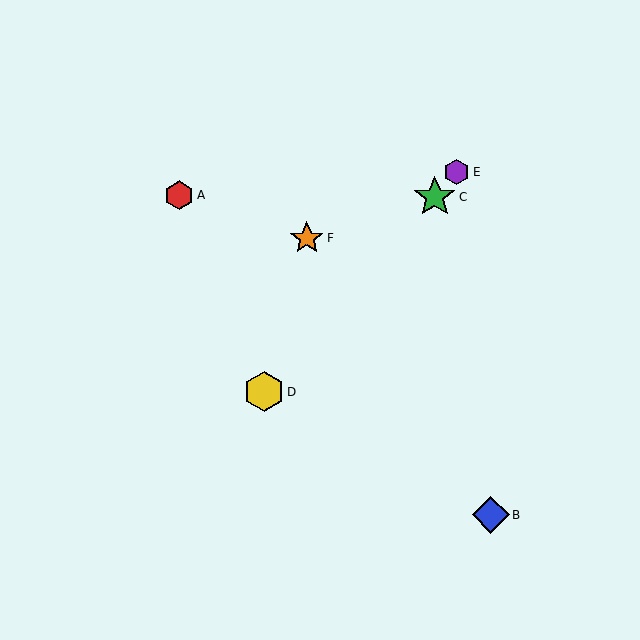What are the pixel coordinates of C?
Object C is at (435, 197).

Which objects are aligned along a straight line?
Objects C, D, E are aligned along a straight line.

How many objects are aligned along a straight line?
3 objects (C, D, E) are aligned along a straight line.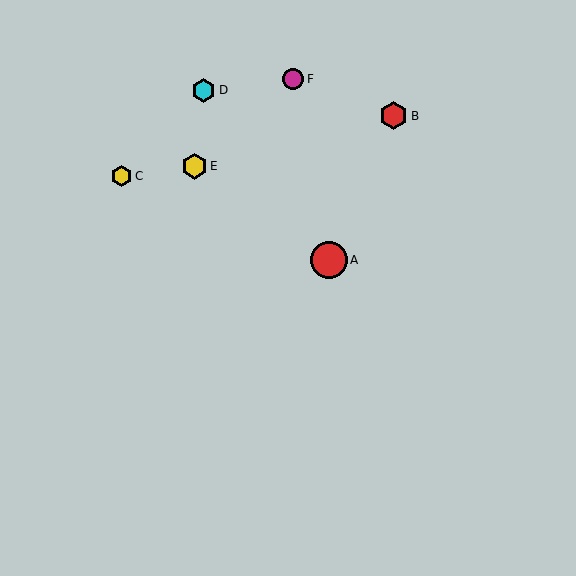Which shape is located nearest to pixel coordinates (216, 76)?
The cyan hexagon (labeled D) at (204, 90) is nearest to that location.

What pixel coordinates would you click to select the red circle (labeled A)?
Click at (329, 260) to select the red circle A.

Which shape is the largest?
The red circle (labeled A) is the largest.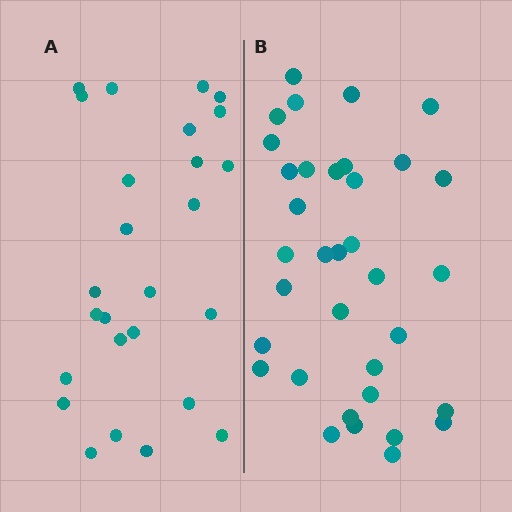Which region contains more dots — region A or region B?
Region B (the right region) has more dots.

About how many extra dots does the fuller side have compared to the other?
Region B has roughly 8 or so more dots than region A.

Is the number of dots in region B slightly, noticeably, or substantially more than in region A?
Region B has noticeably more, but not dramatically so. The ratio is roughly 1.3 to 1.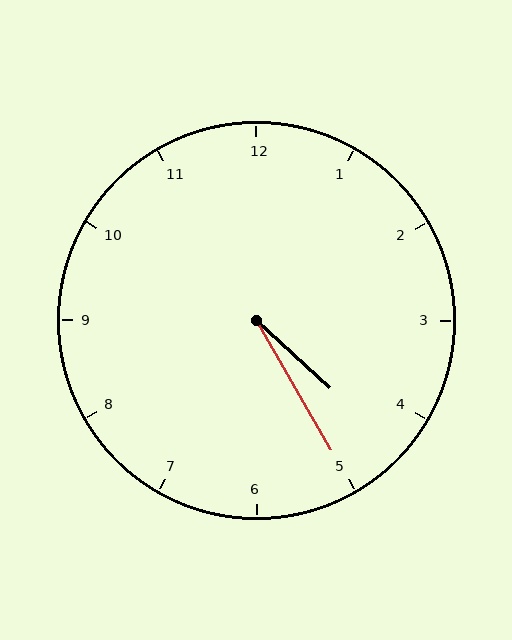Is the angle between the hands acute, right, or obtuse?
It is acute.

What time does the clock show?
4:25.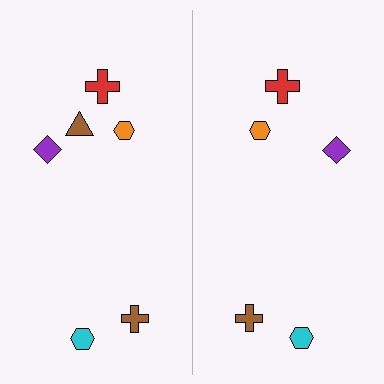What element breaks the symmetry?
A brown triangle is missing from the right side.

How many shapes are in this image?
There are 11 shapes in this image.